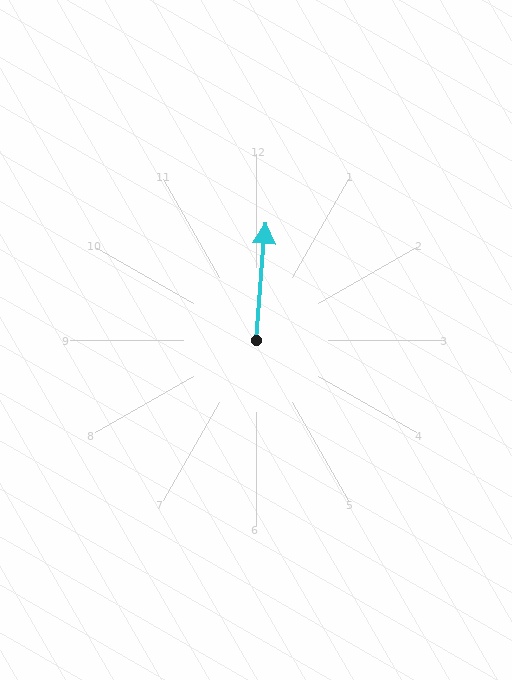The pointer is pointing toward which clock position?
Roughly 12 o'clock.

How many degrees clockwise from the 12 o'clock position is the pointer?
Approximately 5 degrees.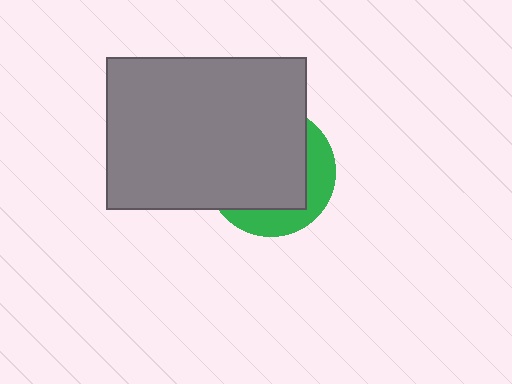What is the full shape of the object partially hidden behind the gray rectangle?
The partially hidden object is a green circle.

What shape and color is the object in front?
The object in front is a gray rectangle.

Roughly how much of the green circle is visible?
A small part of it is visible (roughly 30%).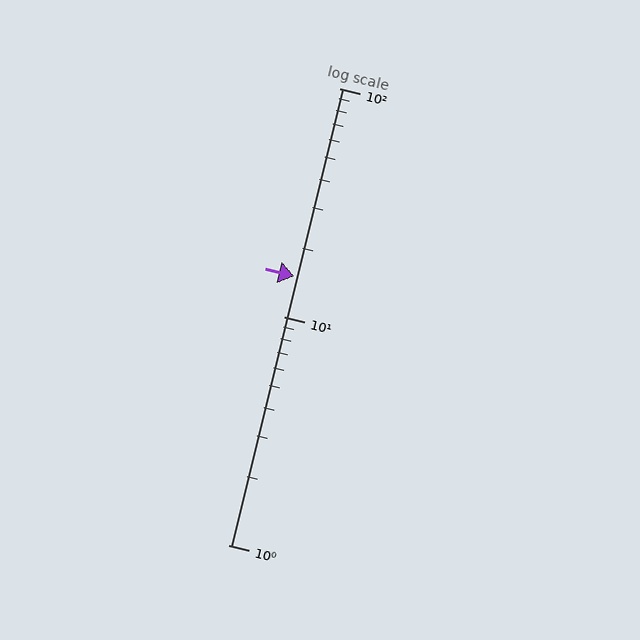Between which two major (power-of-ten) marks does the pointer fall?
The pointer is between 10 and 100.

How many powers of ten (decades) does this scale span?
The scale spans 2 decades, from 1 to 100.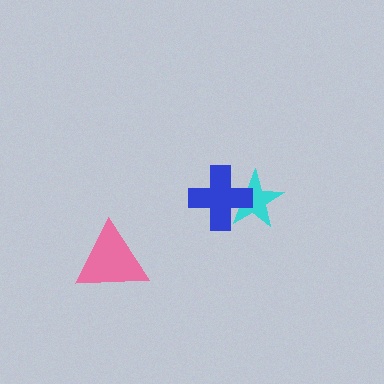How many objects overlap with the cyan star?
1 object overlaps with the cyan star.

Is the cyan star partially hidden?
Yes, it is partially covered by another shape.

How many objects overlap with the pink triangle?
0 objects overlap with the pink triangle.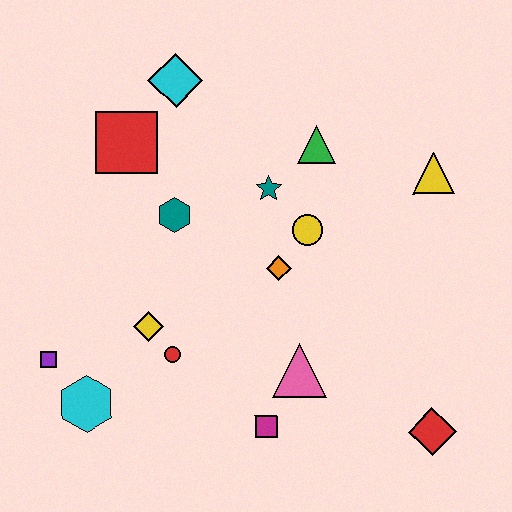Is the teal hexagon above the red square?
No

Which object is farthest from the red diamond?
The cyan diamond is farthest from the red diamond.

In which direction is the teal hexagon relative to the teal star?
The teal hexagon is to the left of the teal star.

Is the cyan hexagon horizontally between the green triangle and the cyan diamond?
No